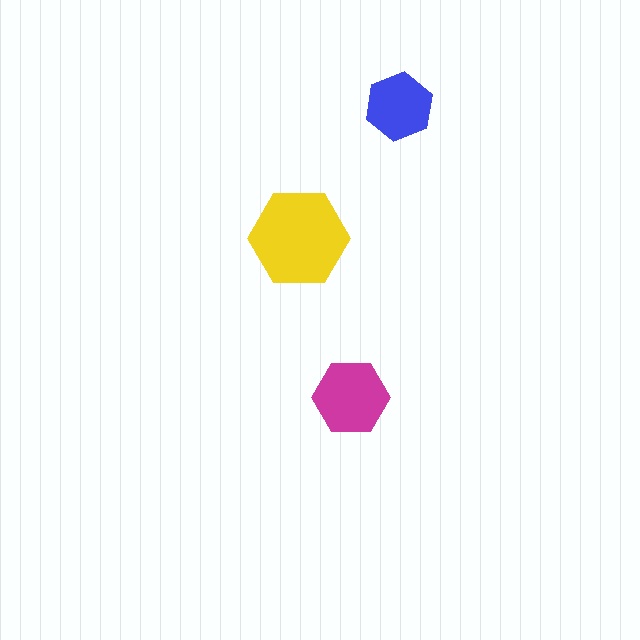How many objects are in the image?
There are 3 objects in the image.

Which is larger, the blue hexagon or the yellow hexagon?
The yellow one.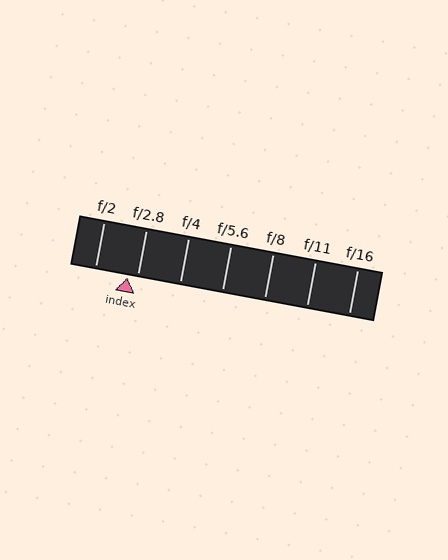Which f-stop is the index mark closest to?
The index mark is closest to f/2.8.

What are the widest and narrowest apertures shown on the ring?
The widest aperture shown is f/2 and the narrowest is f/16.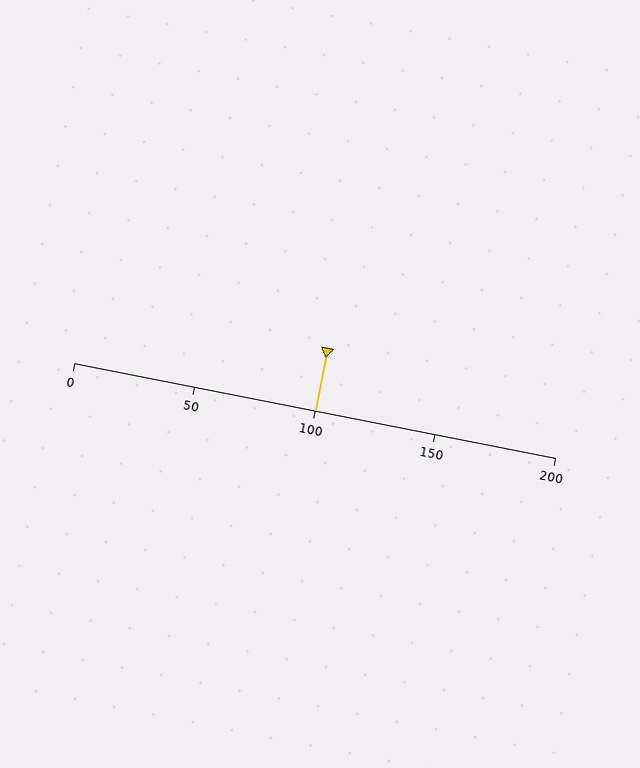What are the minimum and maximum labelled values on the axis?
The axis runs from 0 to 200.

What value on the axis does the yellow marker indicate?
The marker indicates approximately 100.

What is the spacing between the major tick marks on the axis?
The major ticks are spaced 50 apart.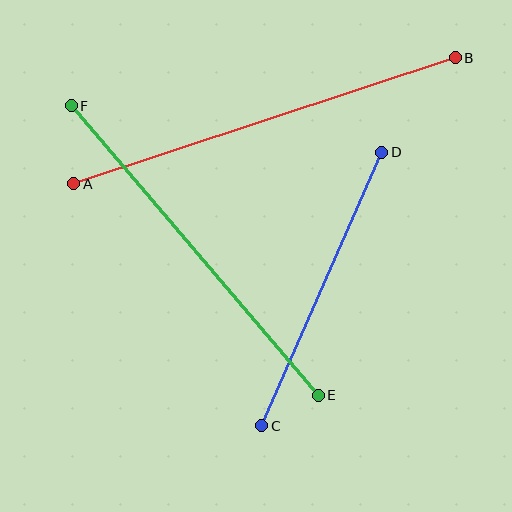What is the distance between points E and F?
The distance is approximately 381 pixels.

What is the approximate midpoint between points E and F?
The midpoint is at approximately (195, 250) pixels.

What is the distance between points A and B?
The distance is approximately 402 pixels.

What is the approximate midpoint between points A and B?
The midpoint is at approximately (265, 121) pixels.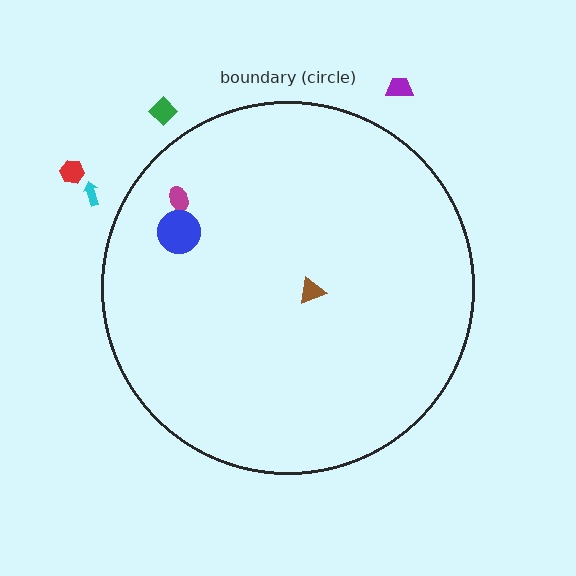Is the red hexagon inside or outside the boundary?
Outside.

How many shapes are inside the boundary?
3 inside, 4 outside.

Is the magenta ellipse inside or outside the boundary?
Inside.